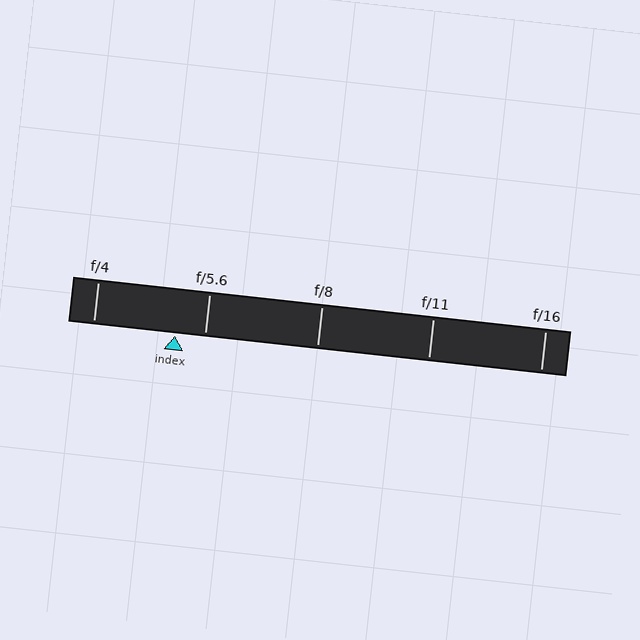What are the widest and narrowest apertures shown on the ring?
The widest aperture shown is f/4 and the narrowest is f/16.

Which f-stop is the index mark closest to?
The index mark is closest to f/5.6.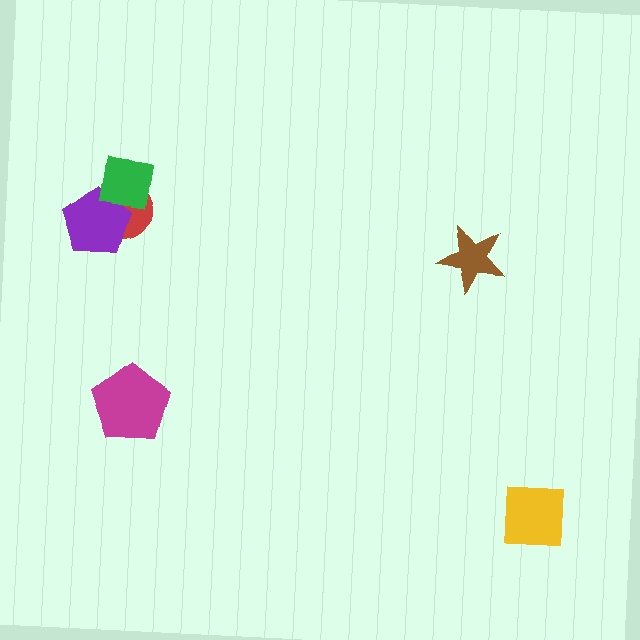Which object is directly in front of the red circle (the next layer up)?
The purple pentagon is directly in front of the red circle.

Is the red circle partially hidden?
Yes, it is partially covered by another shape.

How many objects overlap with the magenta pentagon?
0 objects overlap with the magenta pentagon.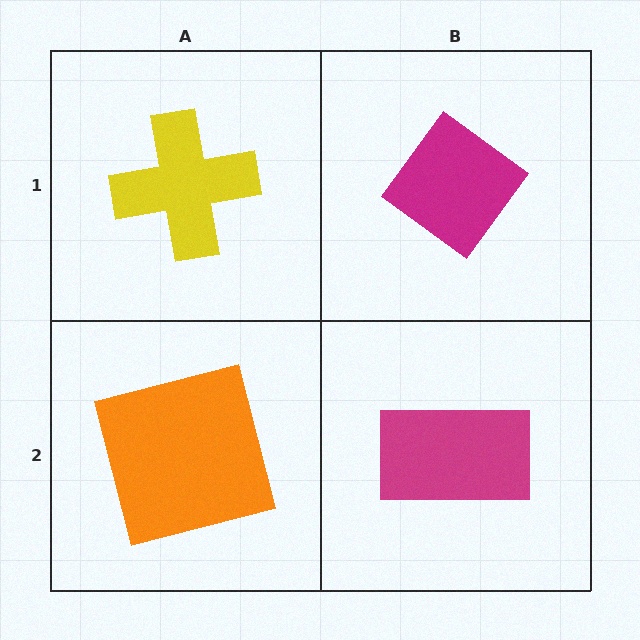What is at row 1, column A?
A yellow cross.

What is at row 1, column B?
A magenta diamond.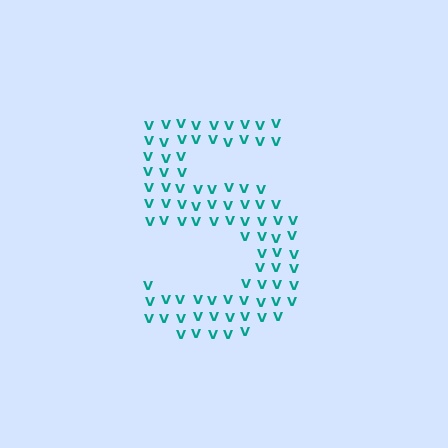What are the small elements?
The small elements are letter V's.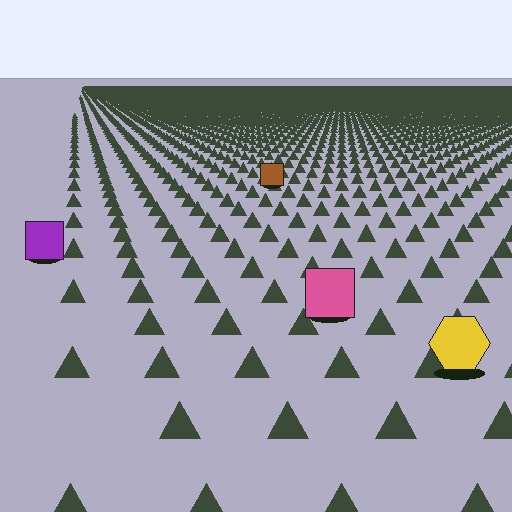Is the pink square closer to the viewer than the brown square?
Yes. The pink square is closer — you can tell from the texture gradient: the ground texture is coarser near it.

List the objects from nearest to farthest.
From nearest to farthest: the yellow hexagon, the pink square, the purple square, the brown square.